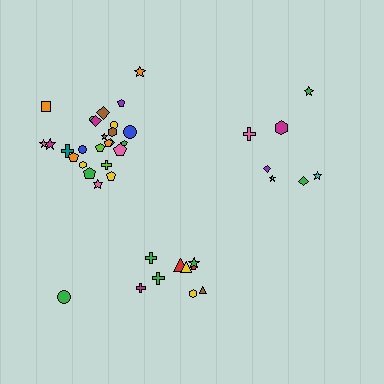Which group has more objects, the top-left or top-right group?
The top-left group.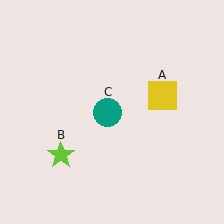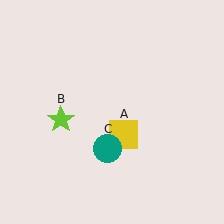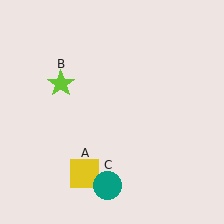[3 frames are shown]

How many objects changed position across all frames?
3 objects changed position: yellow square (object A), lime star (object B), teal circle (object C).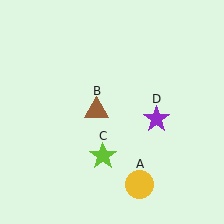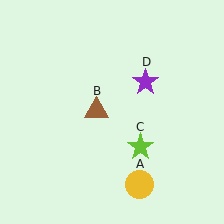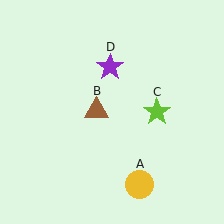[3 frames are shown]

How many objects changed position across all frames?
2 objects changed position: lime star (object C), purple star (object D).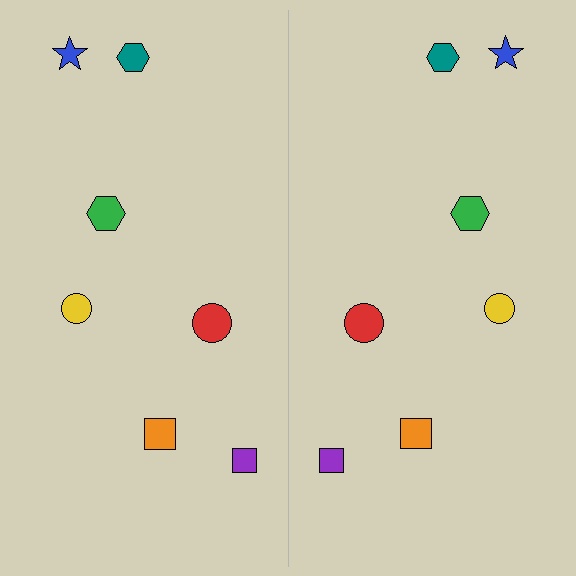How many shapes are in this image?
There are 14 shapes in this image.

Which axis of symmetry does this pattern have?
The pattern has a vertical axis of symmetry running through the center of the image.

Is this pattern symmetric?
Yes, this pattern has bilateral (reflection) symmetry.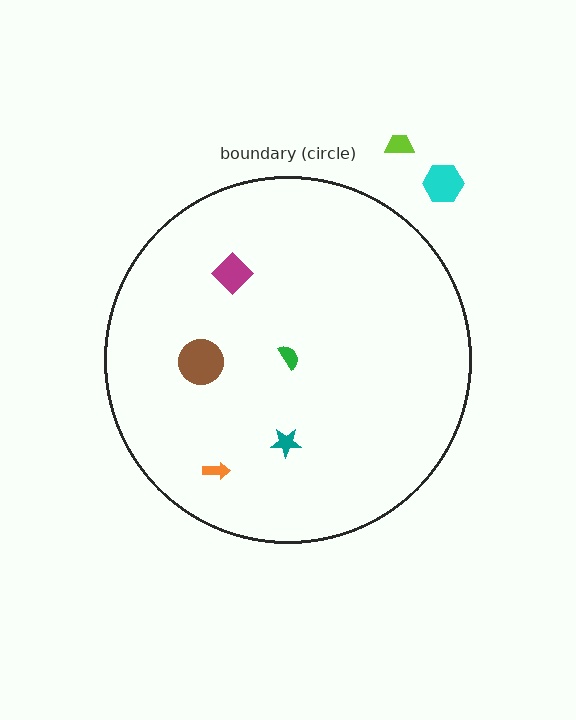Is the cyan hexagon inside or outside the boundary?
Outside.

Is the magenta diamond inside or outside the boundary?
Inside.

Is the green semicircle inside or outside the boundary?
Inside.